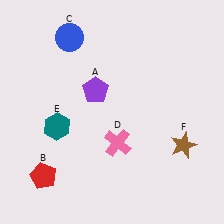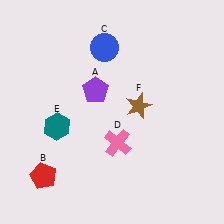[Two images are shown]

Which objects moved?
The objects that moved are: the blue circle (C), the brown star (F).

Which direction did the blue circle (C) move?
The blue circle (C) moved right.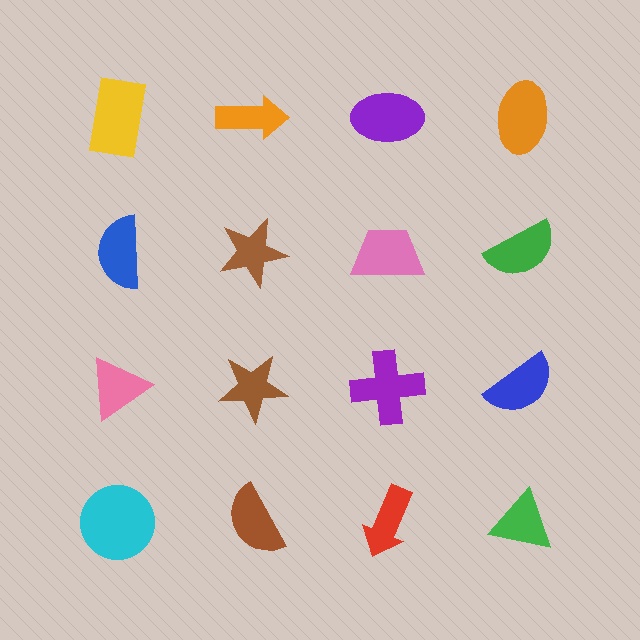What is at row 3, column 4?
A blue semicircle.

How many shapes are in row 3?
4 shapes.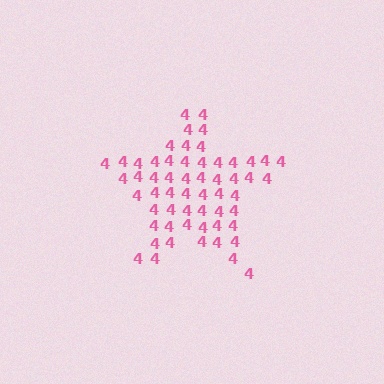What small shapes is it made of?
It is made of small digit 4's.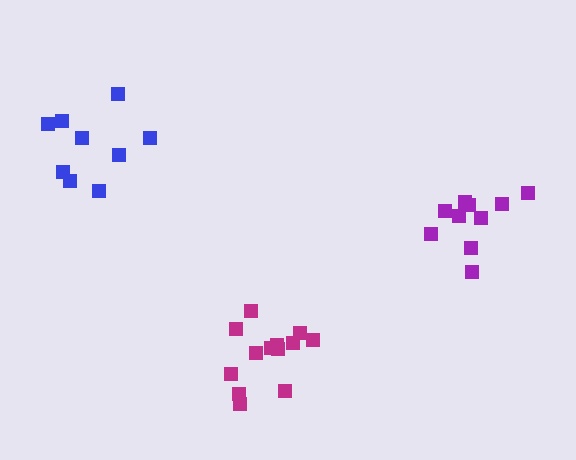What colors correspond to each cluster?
The clusters are colored: blue, purple, magenta.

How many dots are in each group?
Group 1: 9 dots, Group 2: 10 dots, Group 3: 13 dots (32 total).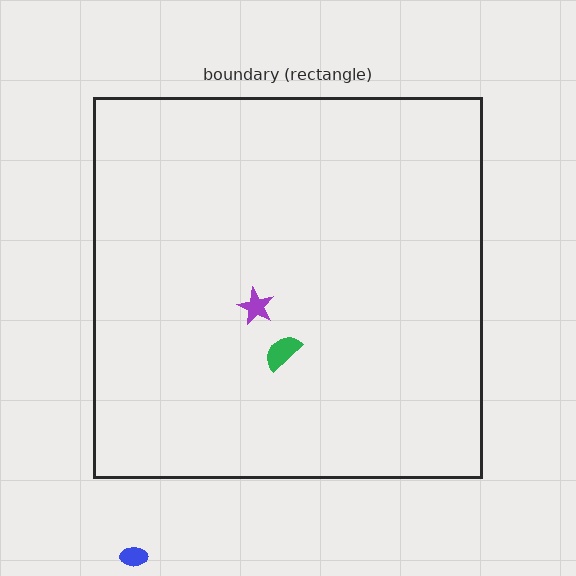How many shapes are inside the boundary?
2 inside, 1 outside.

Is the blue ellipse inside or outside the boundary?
Outside.